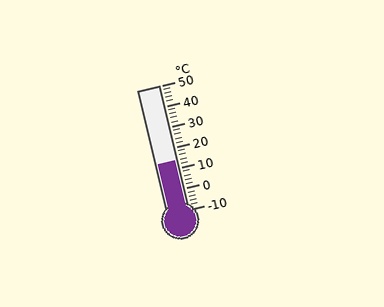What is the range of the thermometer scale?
The thermometer scale ranges from -10°C to 50°C.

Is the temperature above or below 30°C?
The temperature is below 30°C.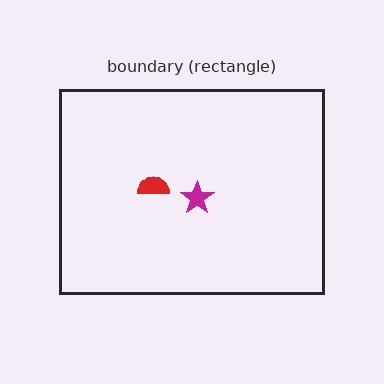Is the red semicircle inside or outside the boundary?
Inside.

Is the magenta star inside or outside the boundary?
Inside.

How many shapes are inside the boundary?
2 inside, 0 outside.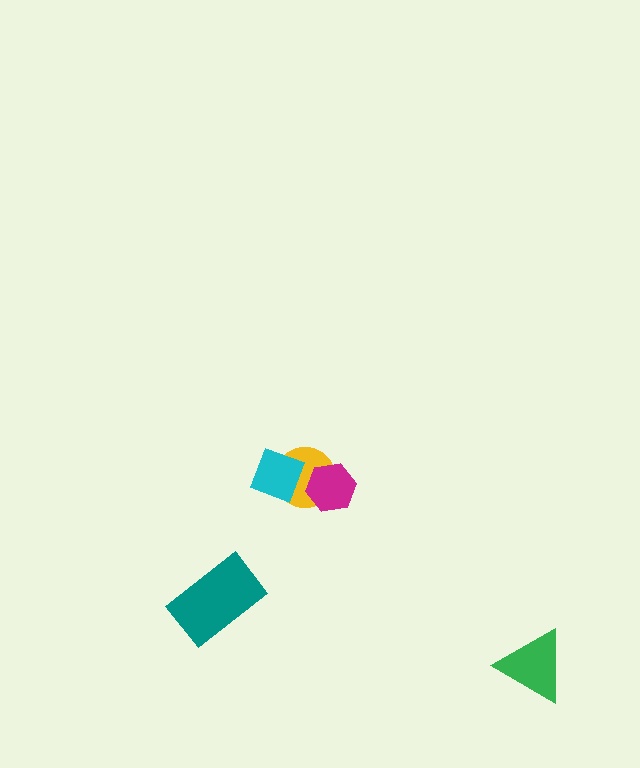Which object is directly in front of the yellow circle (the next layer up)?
The cyan diamond is directly in front of the yellow circle.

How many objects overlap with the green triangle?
0 objects overlap with the green triangle.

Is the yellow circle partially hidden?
Yes, it is partially covered by another shape.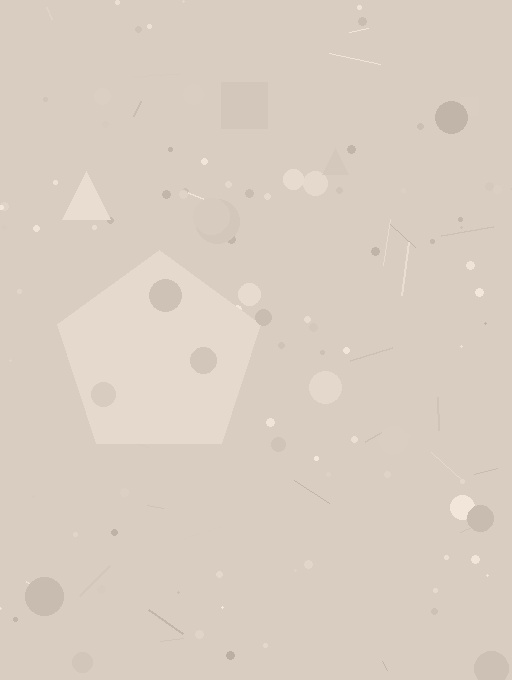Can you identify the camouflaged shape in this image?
The camouflaged shape is a pentagon.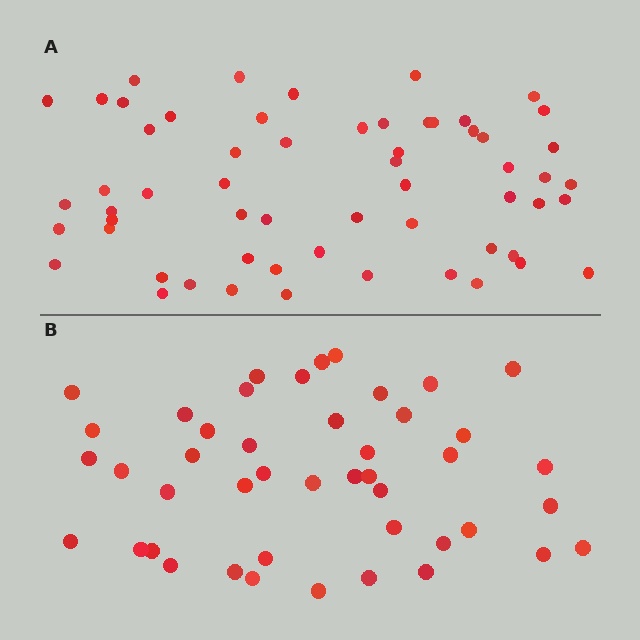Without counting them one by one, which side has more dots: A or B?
Region A (the top region) has more dots.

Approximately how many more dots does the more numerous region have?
Region A has approximately 15 more dots than region B.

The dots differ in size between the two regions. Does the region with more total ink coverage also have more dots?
No. Region B has more total ink coverage because its dots are larger, but region A actually contains more individual dots. Total area can be misleading — the number of items is what matters here.